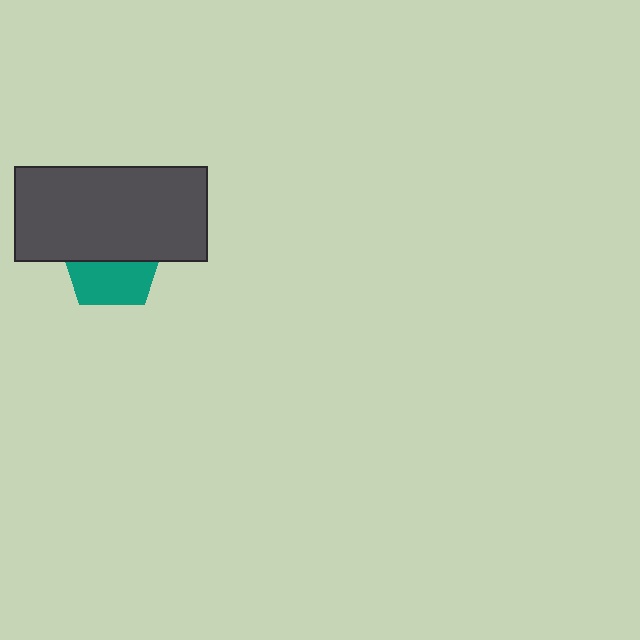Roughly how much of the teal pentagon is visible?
About half of it is visible (roughly 47%).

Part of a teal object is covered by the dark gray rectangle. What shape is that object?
It is a pentagon.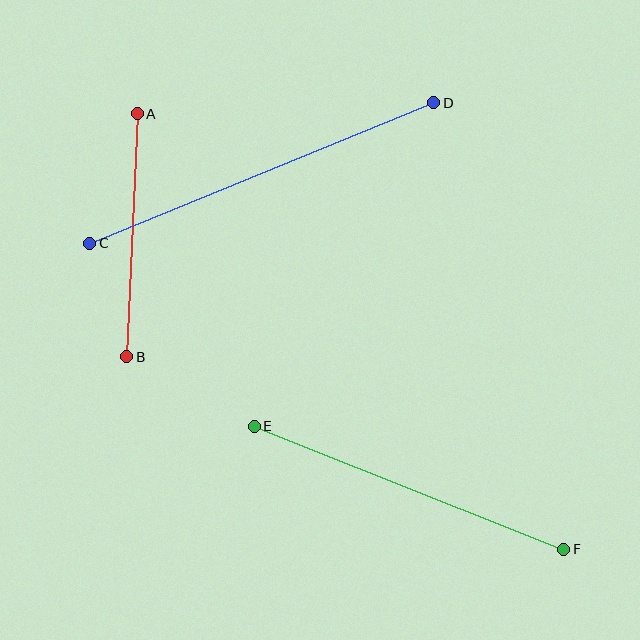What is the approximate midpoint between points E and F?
The midpoint is at approximately (409, 488) pixels.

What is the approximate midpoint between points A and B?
The midpoint is at approximately (132, 235) pixels.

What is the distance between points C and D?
The distance is approximately 372 pixels.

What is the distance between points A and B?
The distance is approximately 243 pixels.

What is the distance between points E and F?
The distance is approximately 333 pixels.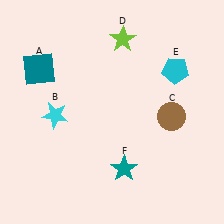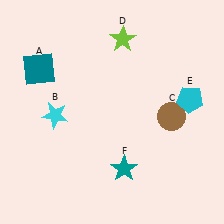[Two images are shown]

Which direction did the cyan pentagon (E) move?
The cyan pentagon (E) moved down.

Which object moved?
The cyan pentagon (E) moved down.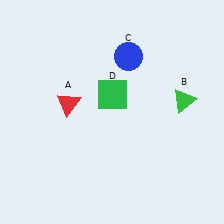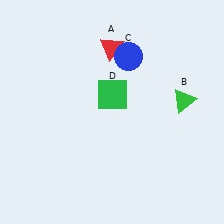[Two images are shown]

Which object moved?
The red triangle (A) moved up.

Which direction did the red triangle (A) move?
The red triangle (A) moved up.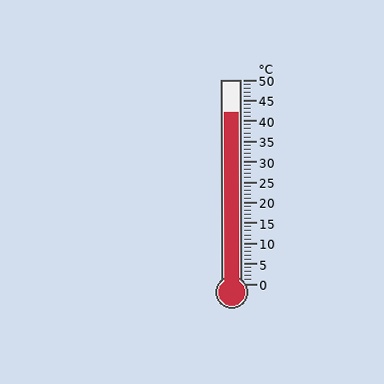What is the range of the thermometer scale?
The thermometer scale ranges from 0°C to 50°C.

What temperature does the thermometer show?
The thermometer shows approximately 42°C.